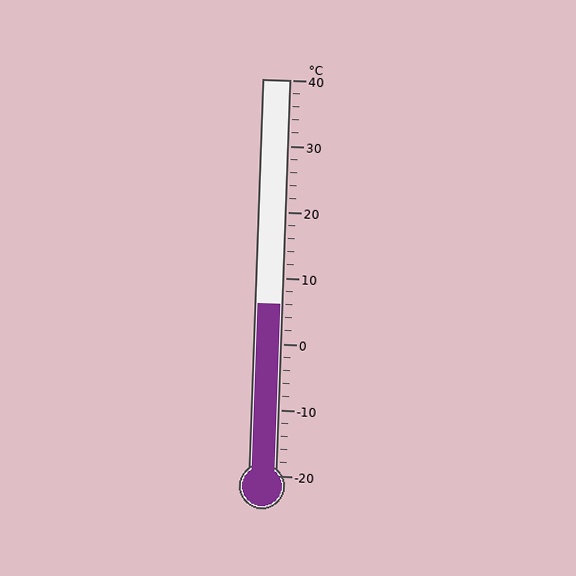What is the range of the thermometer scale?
The thermometer scale ranges from -20°C to 40°C.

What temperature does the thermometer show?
The thermometer shows approximately 6°C.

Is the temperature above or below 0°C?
The temperature is above 0°C.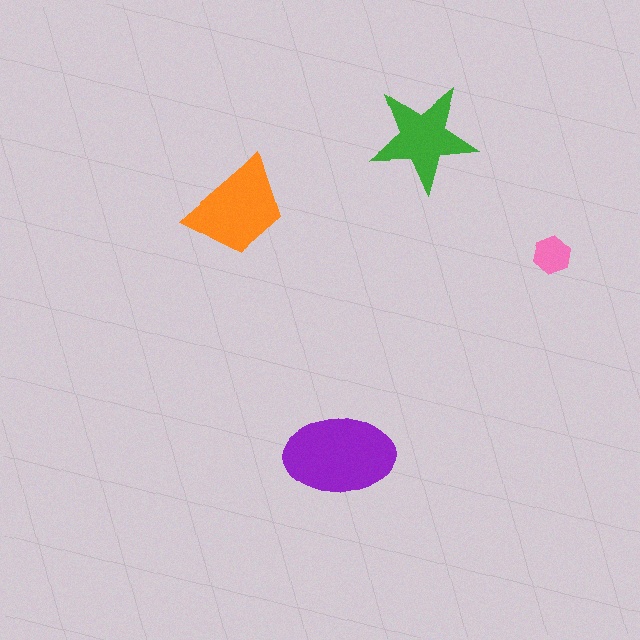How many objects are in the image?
There are 4 objects in the image.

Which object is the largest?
The purple ellipse.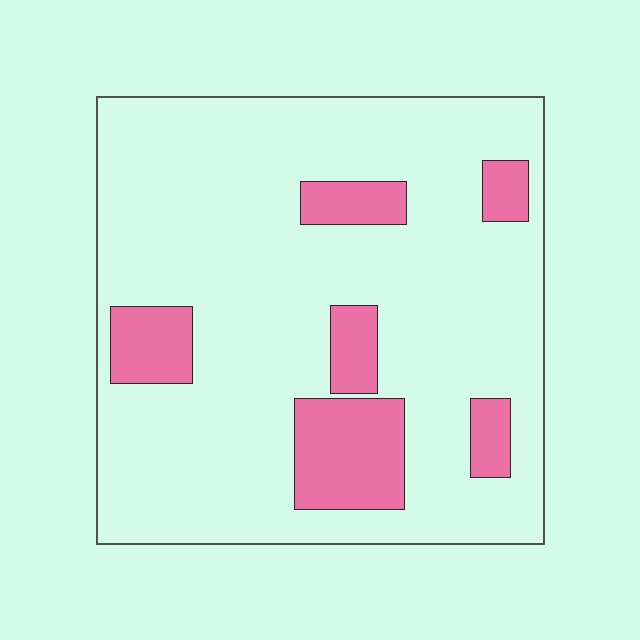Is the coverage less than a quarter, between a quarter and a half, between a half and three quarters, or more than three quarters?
Less than a quarter.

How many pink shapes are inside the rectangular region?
6.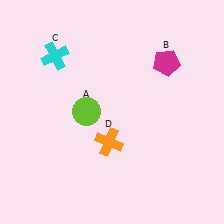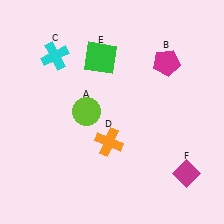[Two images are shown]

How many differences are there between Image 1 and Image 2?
There are 2 differences between the two images.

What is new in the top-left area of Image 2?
A green square (E) was added in the top-left area of Image 2.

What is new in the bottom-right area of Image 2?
A magenta diamond (F) was added in the bottom-right area of Image 2.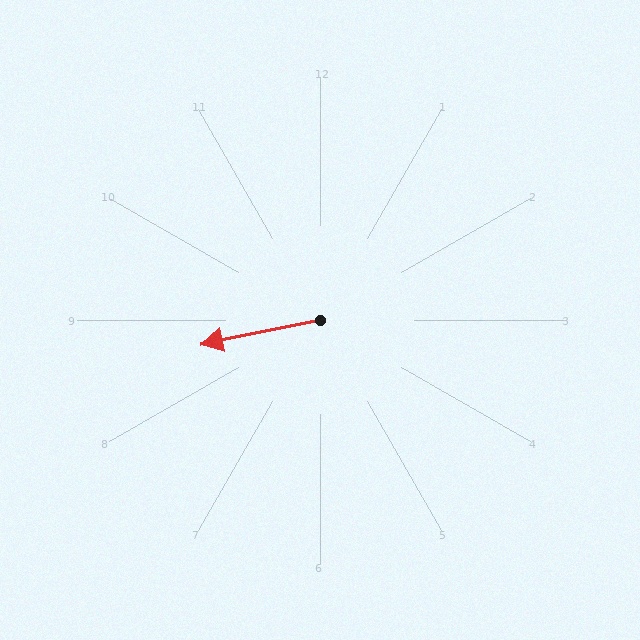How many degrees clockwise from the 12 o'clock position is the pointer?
Approximately 259 degrees.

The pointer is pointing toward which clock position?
Roughly 9 o'clock.